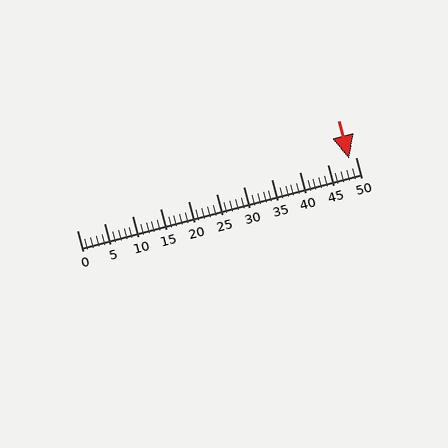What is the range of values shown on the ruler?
The ruler shows values from 0 to 50.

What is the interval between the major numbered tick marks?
The major tick marks are spaced 5 units apart.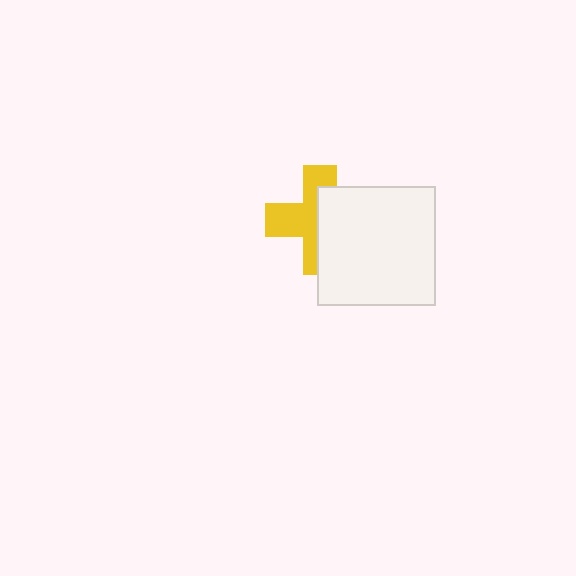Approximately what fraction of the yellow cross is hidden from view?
Roughly 49% of the yellow cross is hidden behind the white square.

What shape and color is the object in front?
The object in front is a white square.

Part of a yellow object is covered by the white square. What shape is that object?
It is a cross.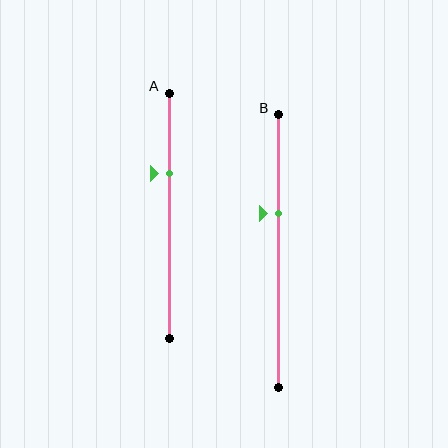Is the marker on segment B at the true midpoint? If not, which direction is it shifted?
No, the marker on segment B is shifted upward by about 14% of the segment length.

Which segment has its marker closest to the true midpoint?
Segment B has its marker closest to the true midpoint.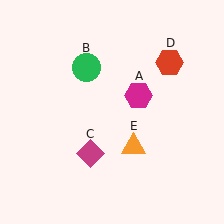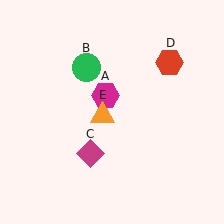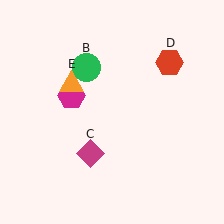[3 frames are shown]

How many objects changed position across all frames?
2 objects changed position: magenta hexagon (object A), orange triangle (object E).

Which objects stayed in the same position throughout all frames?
Green circle (object B) and magenta diamond (object C) and red hexagon (object D) remained stationary.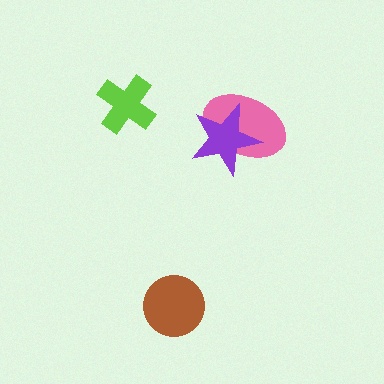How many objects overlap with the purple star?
1 object overlaps with the purple star.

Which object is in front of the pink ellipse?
The purple star is in front of the pink ellipse.